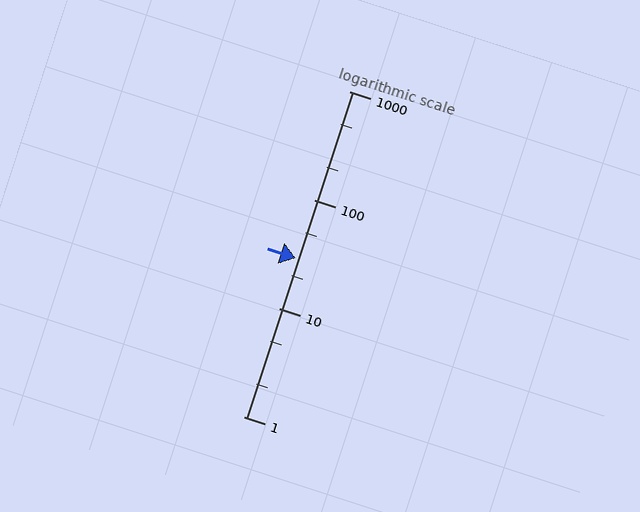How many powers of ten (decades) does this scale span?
The scale spans 3 decades, from 1 to 1000.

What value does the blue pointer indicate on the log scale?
The pointer indicates approximately 29.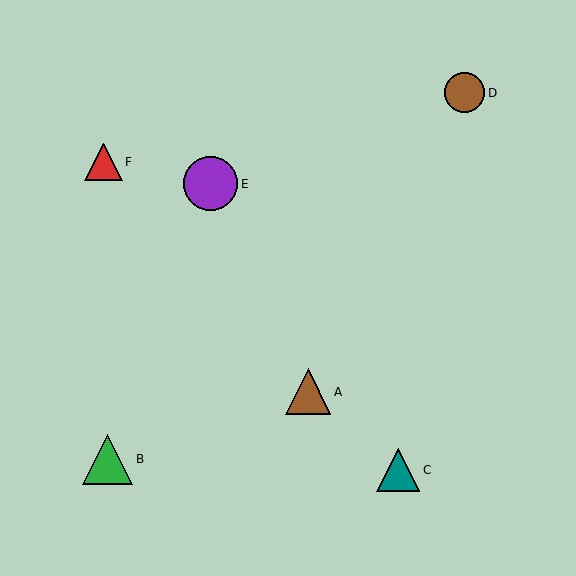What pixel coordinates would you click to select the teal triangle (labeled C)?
Click at (398, 470) to select the teal triangle C.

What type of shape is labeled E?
Shape E is a purple circle.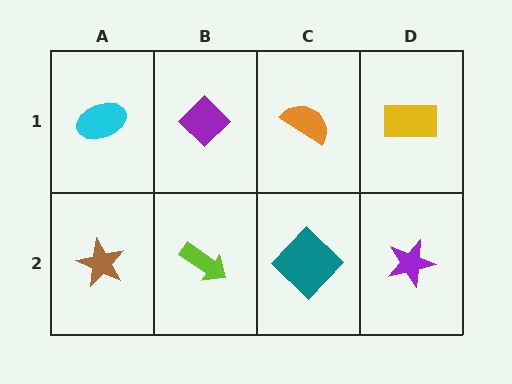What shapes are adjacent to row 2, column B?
A purple diamond (row 1, column B), a brown star (row 2, column A), a teal diamond (row 2, column C).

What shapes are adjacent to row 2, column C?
An orange semicircle (row 1, column C), a lime arrow (row 2, column B), a purple star (row 2, column D).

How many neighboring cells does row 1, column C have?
3.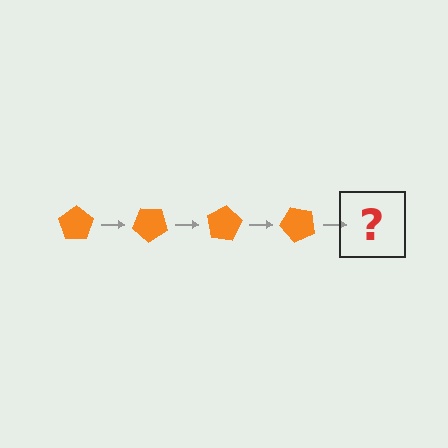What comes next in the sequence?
The next element should be an orange pentagon rotated 160 degrees.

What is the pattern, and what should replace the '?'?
The pattern is that the pentagon rotates 40 degrees each step. The '?' should be an orange pentagon rotated 160 degrees.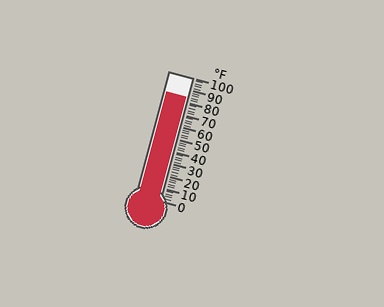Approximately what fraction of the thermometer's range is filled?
The thermometer is filled to approximately 85% of its range.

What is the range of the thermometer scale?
The thermometer scale ranges from 0°F to 100°F.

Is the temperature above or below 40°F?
The temperature is above 40°F.